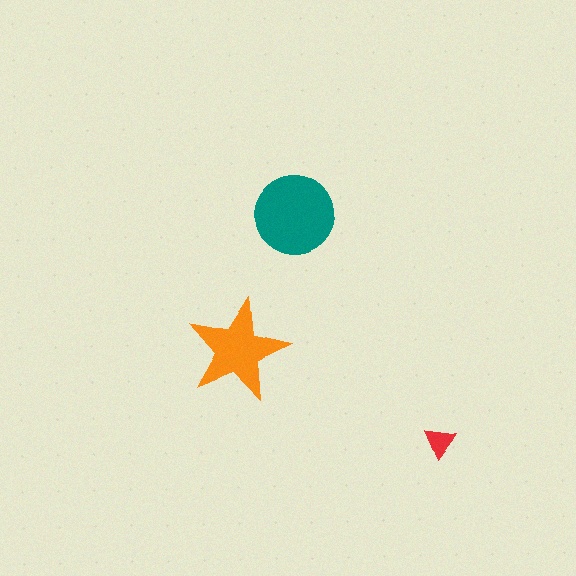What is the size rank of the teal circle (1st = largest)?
1st.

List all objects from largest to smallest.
The teal circle, the orange star, the red triangle.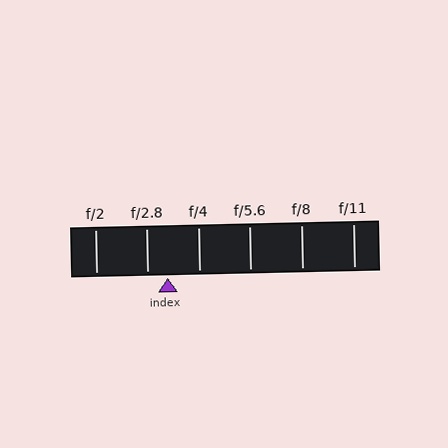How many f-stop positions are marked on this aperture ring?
There are 6 f-stop positions marked.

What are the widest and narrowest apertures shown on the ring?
The widest aperture shown is f/2 and the narrowest is f/11.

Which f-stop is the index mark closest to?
The index mark is closest to f/2.8.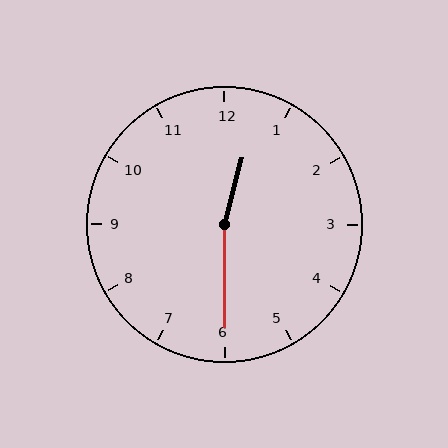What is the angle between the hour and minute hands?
Approximately 165 degrees.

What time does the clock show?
12:30.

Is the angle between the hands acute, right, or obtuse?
It is obtuse.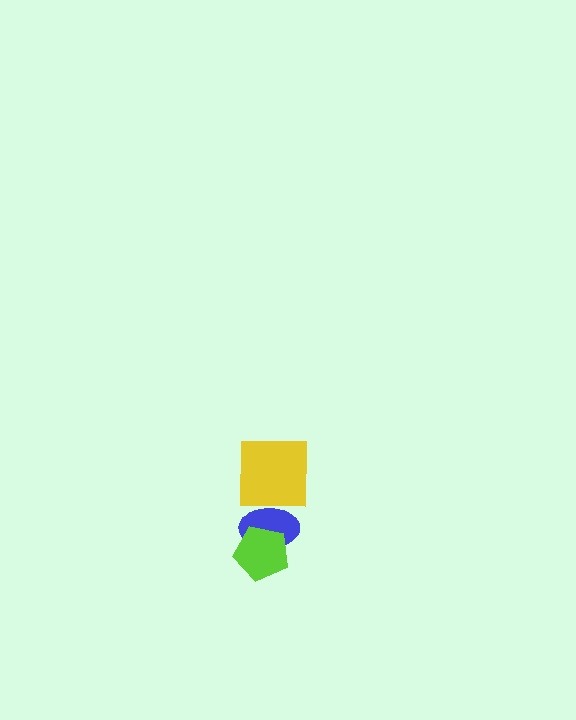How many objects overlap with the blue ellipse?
2 objects overlap with the blue ellipse.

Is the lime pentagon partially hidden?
No, no other shape covers it.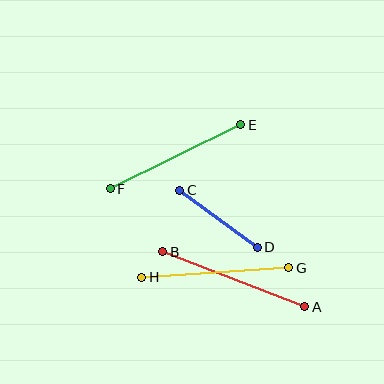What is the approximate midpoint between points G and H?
The midpoint is at approximately (215, 272) pixels.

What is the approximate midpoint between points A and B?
The midpoint is at approximately (234, 279) pixels.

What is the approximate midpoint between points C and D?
The midpoint is at approximately (219, 219) pixels.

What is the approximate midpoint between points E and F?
The midpoint is at approximately (176, 157) pixels.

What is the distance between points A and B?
The distance is approximately 152 pixels.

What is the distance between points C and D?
The distance is approximately 96 pixels.